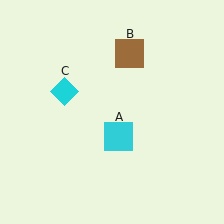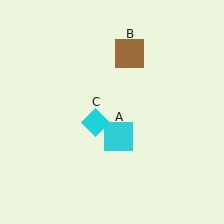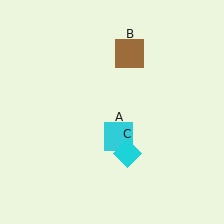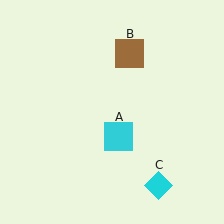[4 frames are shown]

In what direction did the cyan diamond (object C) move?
The cyan diamond (object C) moved down and to the right.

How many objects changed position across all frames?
1 object changed position: cyan diamond (object C).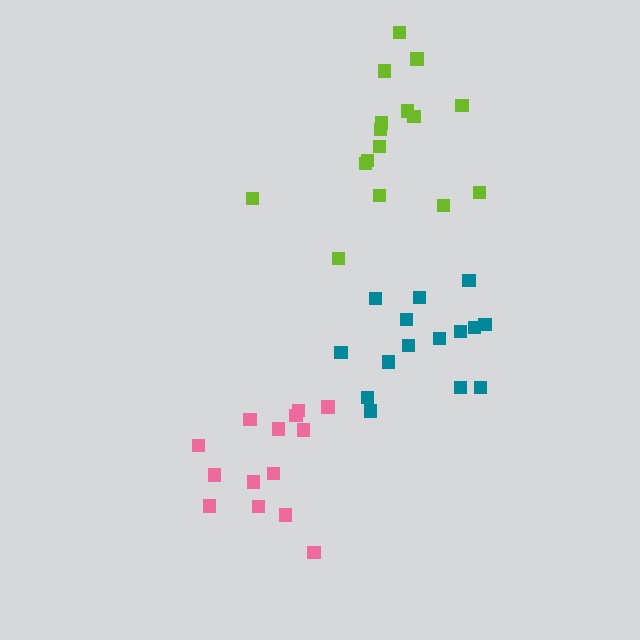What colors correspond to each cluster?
The clusters are colored: lime, pink, teal.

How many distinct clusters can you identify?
There are 3 distinct clusters.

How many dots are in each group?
Group 1: 16 dots, Group 2: 14 dots, Group 3: 15 dots (45 total).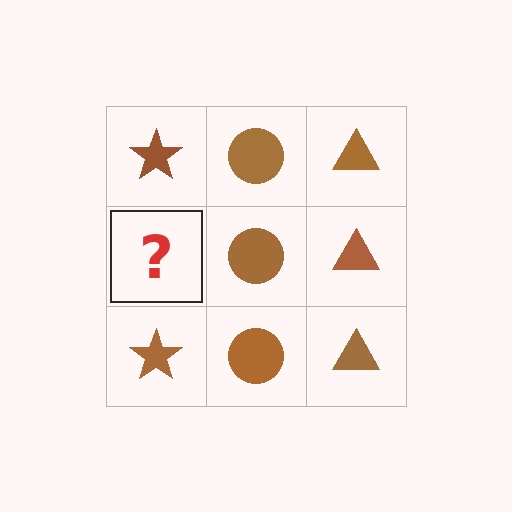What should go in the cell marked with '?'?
The missing cell should contain a brown star.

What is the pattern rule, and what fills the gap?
The rule is that each column has a consistent shape. The gap should be filled with a brown star.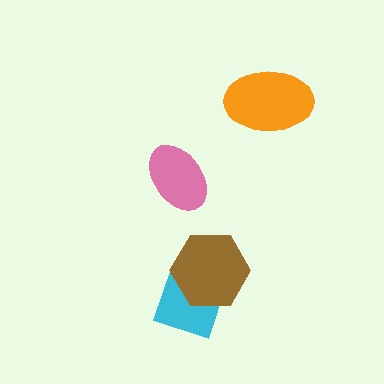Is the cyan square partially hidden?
Yes, it is partially covered by another shape.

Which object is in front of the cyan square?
The brown hexagon is in front of the cyan square.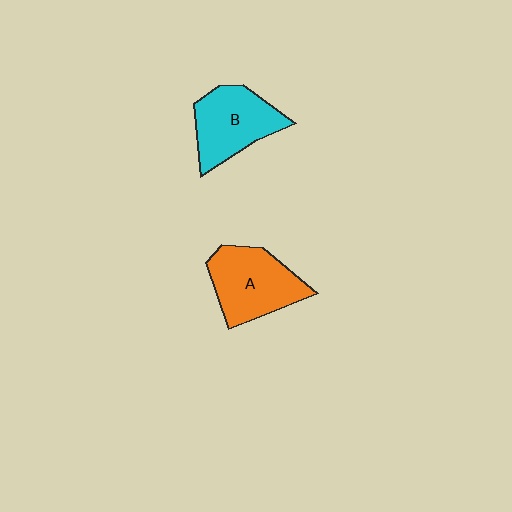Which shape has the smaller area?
Shape B (cyan).